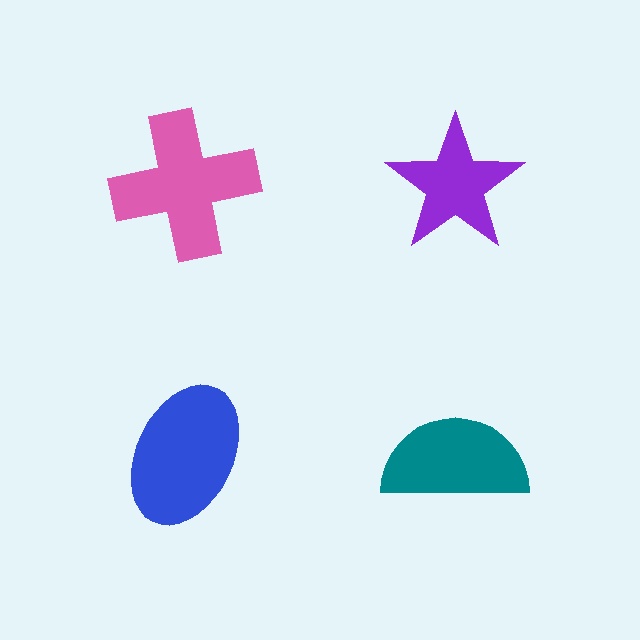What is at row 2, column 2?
A teal semicircle.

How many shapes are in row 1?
2 shapes.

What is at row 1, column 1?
A pink cross.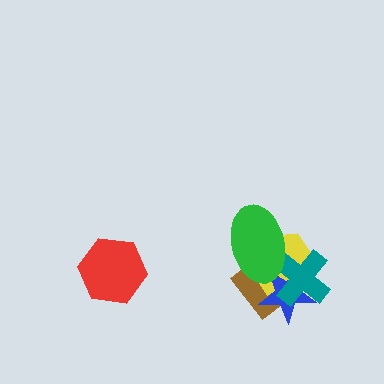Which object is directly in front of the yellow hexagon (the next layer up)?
The blue star is directly in front of the yellow hexagon.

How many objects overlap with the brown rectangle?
4 objects overlap with the brown rectangle.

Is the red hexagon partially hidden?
No, no other shape covers it.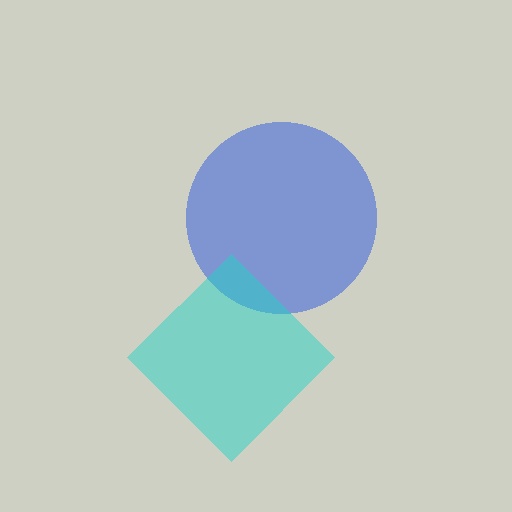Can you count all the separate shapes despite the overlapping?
Yes, there are 2 separate shapes.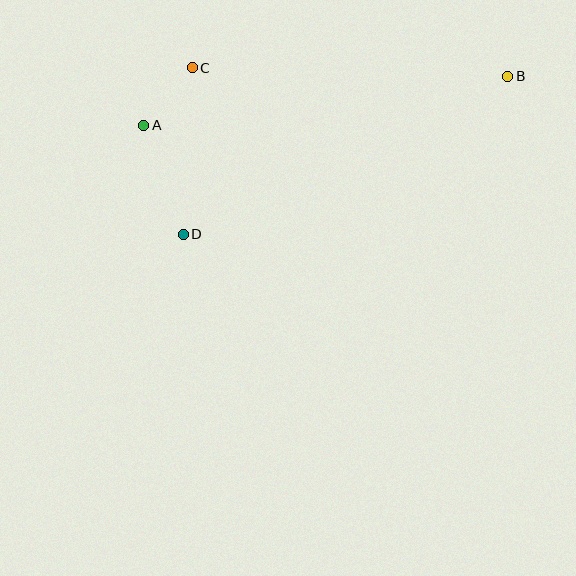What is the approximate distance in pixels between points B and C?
The distance between B and C is approximately 316 pixels.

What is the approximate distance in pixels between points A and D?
The distance between A and D is approximately 115 pixels.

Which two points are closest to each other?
Points A and C are closest to each other.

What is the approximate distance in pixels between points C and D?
The distance between C and D is approximately 167 pixels.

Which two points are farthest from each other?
Points A and B are farthest from each other.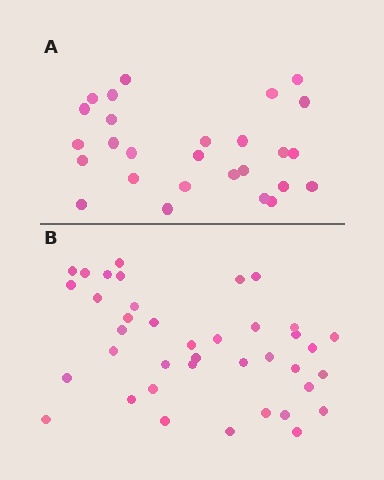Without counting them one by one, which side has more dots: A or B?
Region B (the bottom region) has more dots.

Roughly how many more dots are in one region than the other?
Region B has roughly 12 or so more dots than region A.